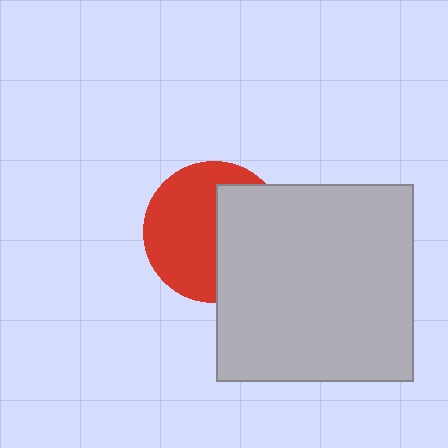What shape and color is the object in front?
The object in front is a light gray square.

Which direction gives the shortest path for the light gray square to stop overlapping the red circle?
Moving right gives the shortest separation.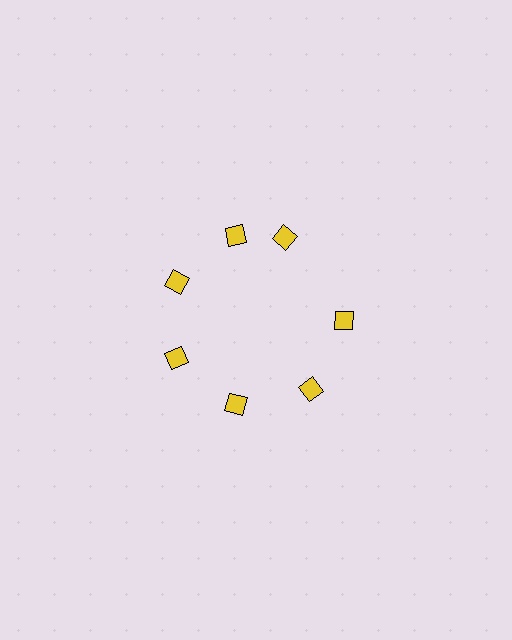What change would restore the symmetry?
The symmetry would be restored by rotating it back into even spacing with its neighbors so that all 7 diamonds sit at equal angles and equal distance from the center.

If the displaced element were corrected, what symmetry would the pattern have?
It would have 7-fold rotational symmetry — the pattern would map onto itself every 51 degrees.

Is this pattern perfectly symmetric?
No. The 7 yellow diamonds are arranged in a ring, but one element near the 1 o'clock position is rotated out of alignment along the ring, breaking the 7-fold rotational symmetry.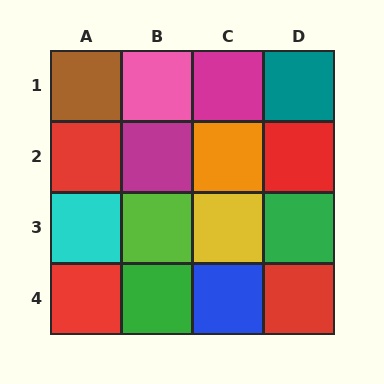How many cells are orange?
1 cell is orange.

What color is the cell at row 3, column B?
Lime.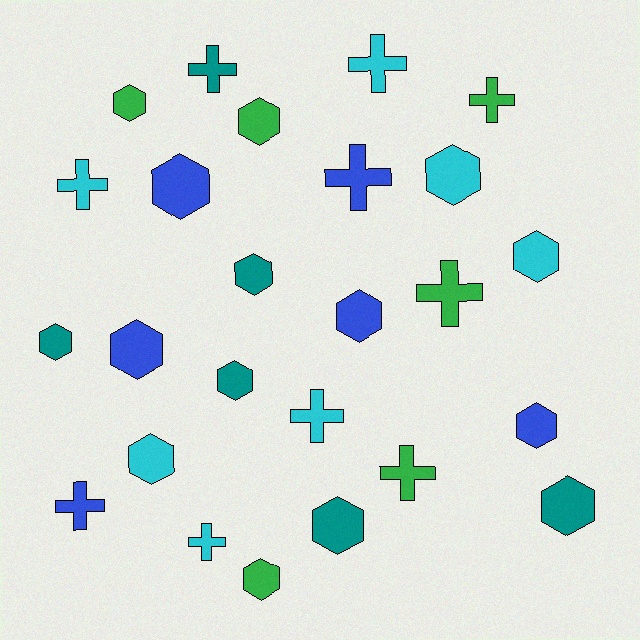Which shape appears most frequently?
Hexagon, with 15 objects.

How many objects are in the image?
There are 25 objects.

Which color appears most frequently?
Cyan, with 7 objects.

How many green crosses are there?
There are 3 green crosses.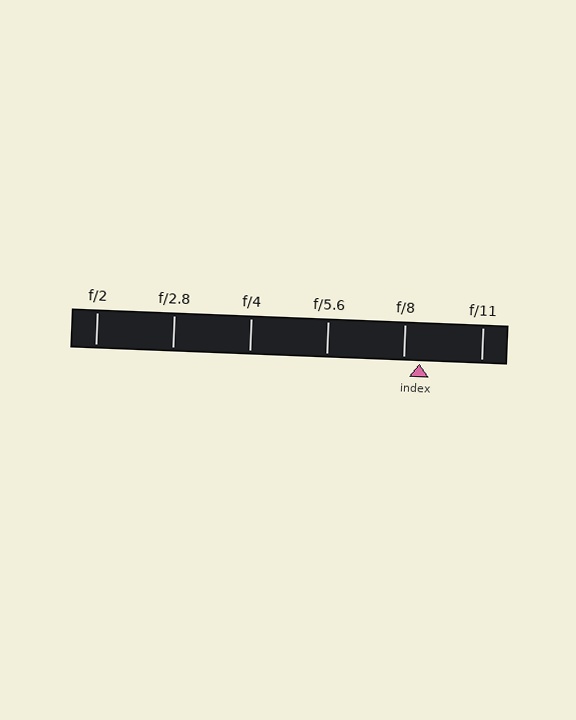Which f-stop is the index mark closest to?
The index mark is closest to f/8.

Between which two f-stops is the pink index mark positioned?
The index mark is between f/8 and f/11.